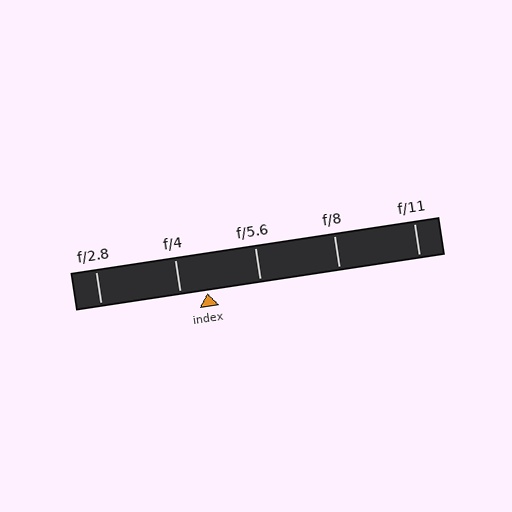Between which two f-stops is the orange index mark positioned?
The index mark is between f/4 and f/5.6.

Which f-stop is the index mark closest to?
The index mark is closest to f/4.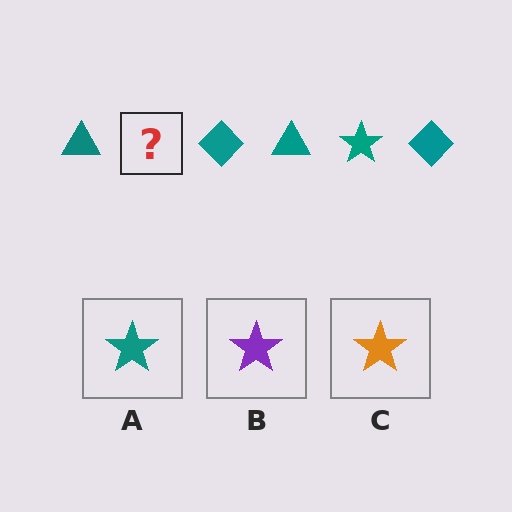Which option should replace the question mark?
Option A.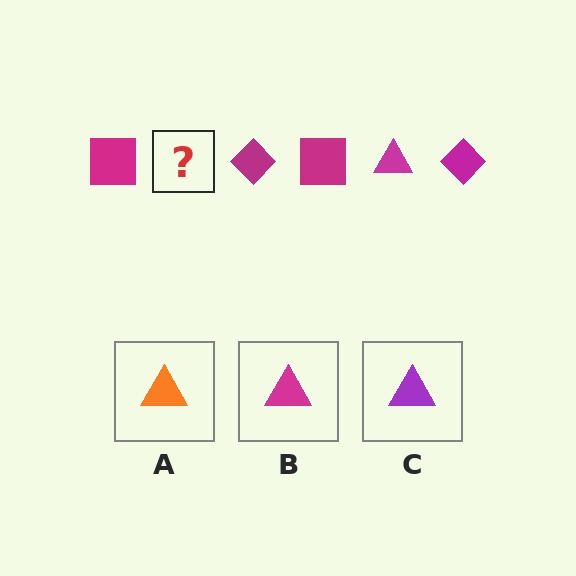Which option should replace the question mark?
Option B.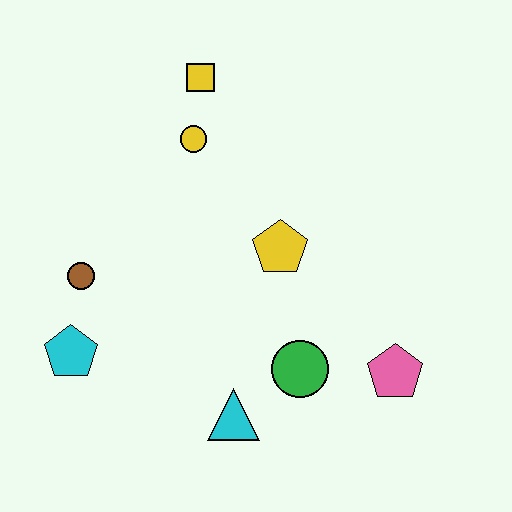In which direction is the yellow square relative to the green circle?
The yellow square is above the green circle.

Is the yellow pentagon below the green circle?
No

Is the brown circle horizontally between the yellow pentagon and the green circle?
No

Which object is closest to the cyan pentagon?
The brown circle is closest to the cyan pentagon.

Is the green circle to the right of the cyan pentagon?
Yes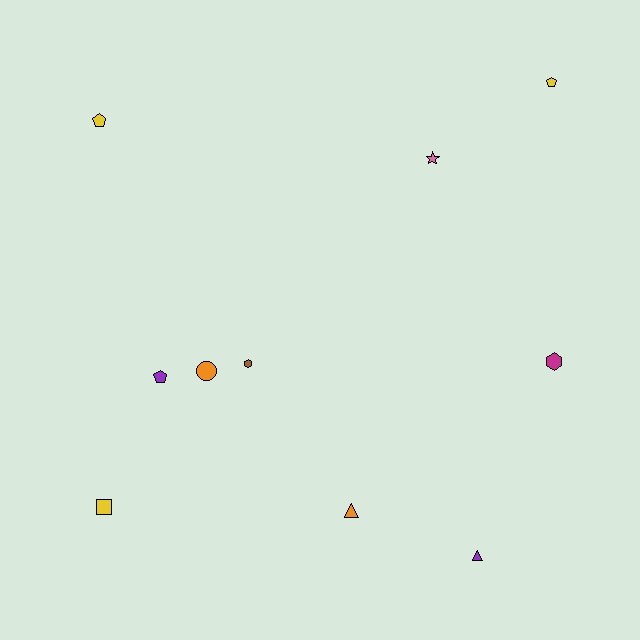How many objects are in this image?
There are 10 objects.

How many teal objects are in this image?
There are no teal objects.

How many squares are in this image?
There is 1 square.